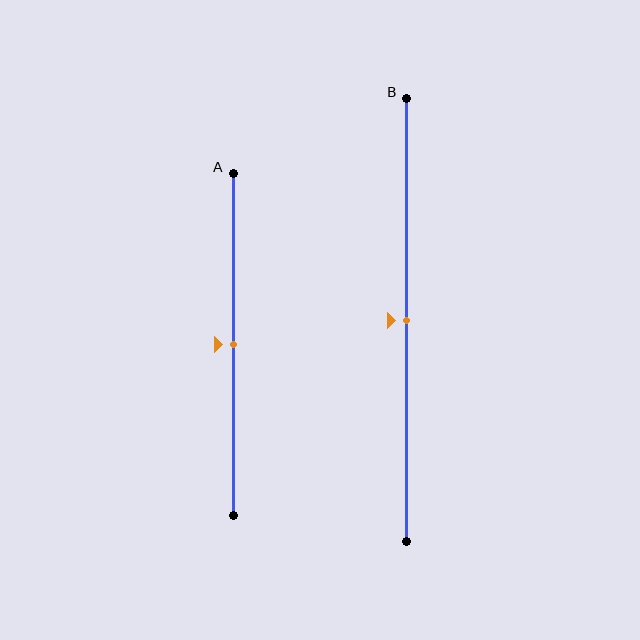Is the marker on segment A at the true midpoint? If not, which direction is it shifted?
Yes, the marker on segment A is at the true midpoint.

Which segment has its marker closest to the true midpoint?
Segment A has its marker closest to the true midpoint.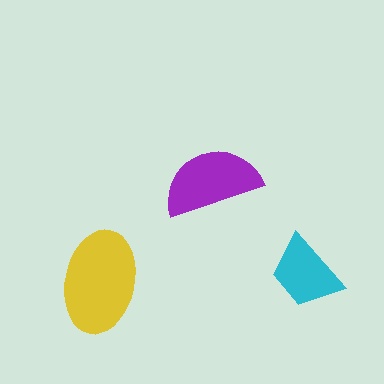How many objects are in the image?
There are 3 objects in the image.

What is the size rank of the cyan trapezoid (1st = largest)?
3rd.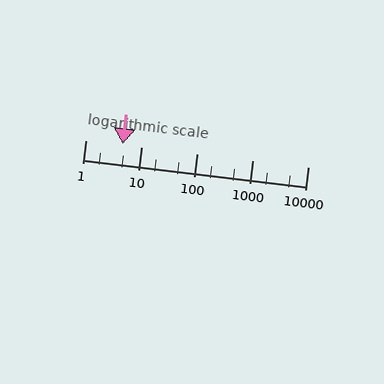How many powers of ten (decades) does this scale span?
The scale spans 4 decades, from 1 to 10000.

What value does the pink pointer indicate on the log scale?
The pointer indicates approximately 4.6.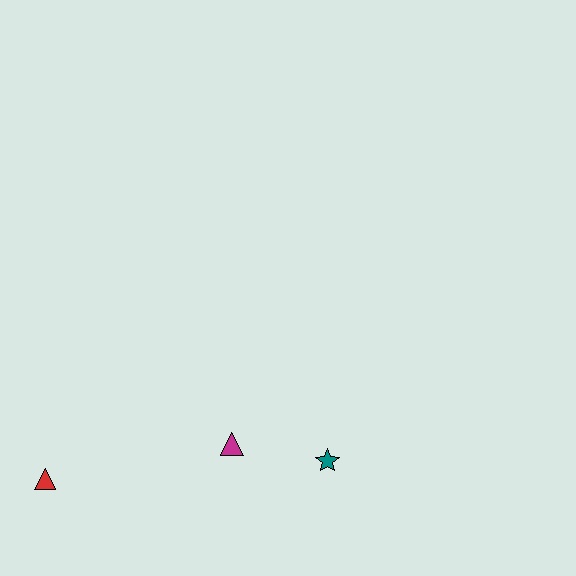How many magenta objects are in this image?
There is 1 magenta object.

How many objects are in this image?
There are 3 objects.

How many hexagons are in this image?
There are no hexagons.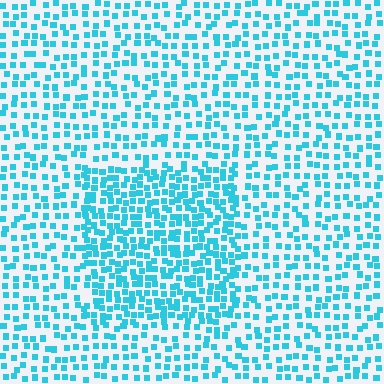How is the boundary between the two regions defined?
The boundary is defined by a change in element density (approximately 1.8x ratio). All elements are the same color, size, and shape.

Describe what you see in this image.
The image contains small cyan elements arranged at two different densities. A rectangle-shaped region is visible where the elements are more densely packed than the surrounding area.